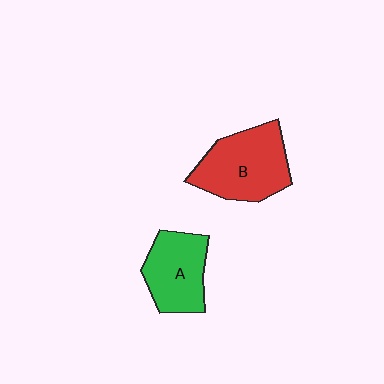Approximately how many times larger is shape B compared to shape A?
Approximately 1.3 times.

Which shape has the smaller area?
Shape A (green).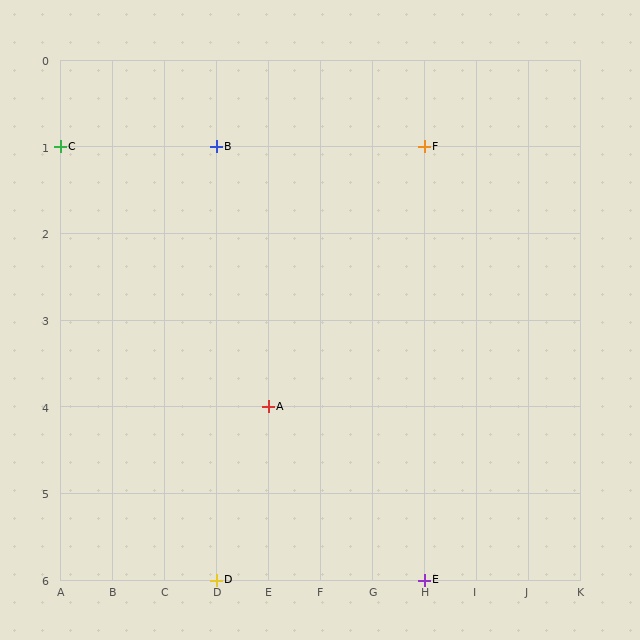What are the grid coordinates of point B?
Point B is at grid coordinates (D, 1).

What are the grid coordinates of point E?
Point E is at grid coordinates (H, 6).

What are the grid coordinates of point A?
Point A is at grid coordinates (E, 4).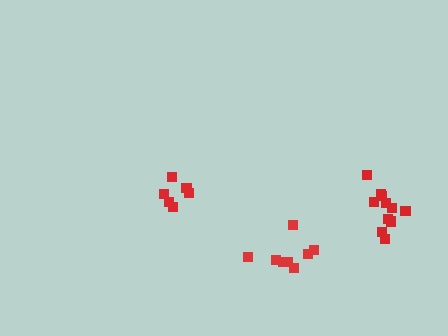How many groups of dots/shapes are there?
There are 3 groups.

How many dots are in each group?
Group 1: 8 dots, Group 2: 11 dots, Group 3: 6 dots (25 total).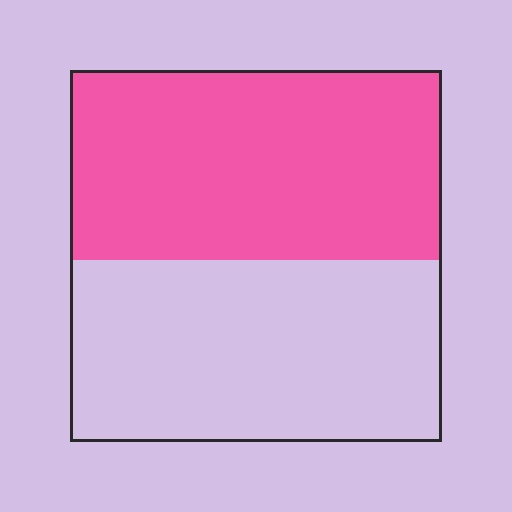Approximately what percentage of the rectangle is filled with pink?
Approximately 50%.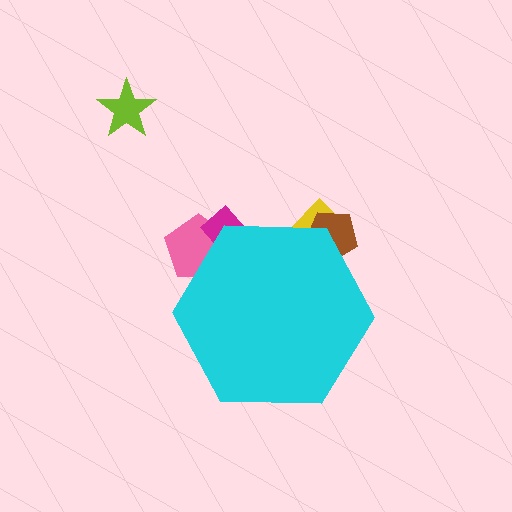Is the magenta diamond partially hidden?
Yes, the magenta diamond is partially hidden behind the cyan hexagon.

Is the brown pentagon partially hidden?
Yes, the brown pentagon is partially hidden behind the cyan hexagon.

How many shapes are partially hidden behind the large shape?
4 shapes are partially hidden.